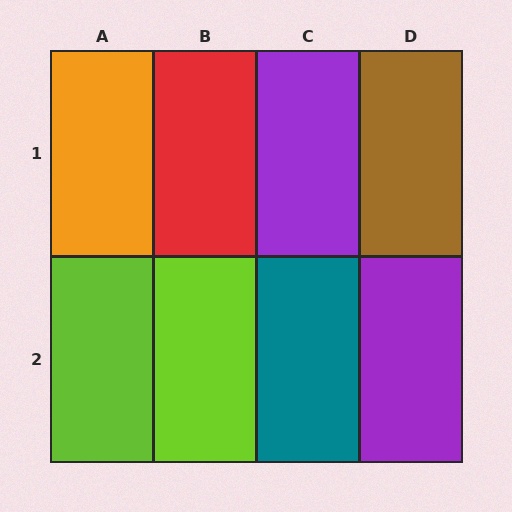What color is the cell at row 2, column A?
Lime.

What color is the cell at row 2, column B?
Lime.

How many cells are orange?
1 cell is orange.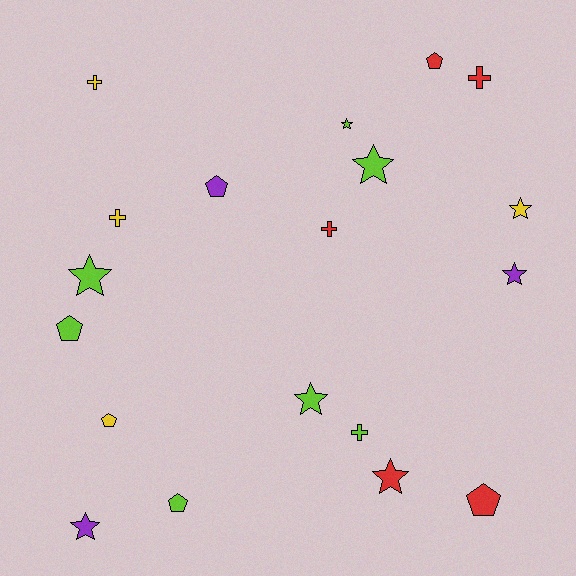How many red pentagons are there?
There are 2 red pentagons.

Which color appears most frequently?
Lime, with 7 objects.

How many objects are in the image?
There are 19 objects.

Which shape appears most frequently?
Star, with 8 objects.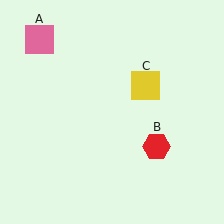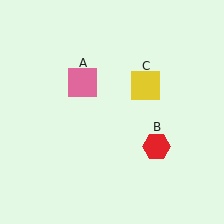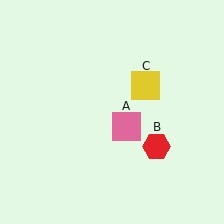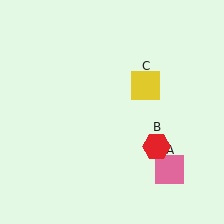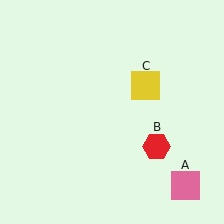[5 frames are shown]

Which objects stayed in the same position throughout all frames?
Red hexagon (object B) and yellow square (object C) remained stationary.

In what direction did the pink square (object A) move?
The pink square (object A) moved down and to the right.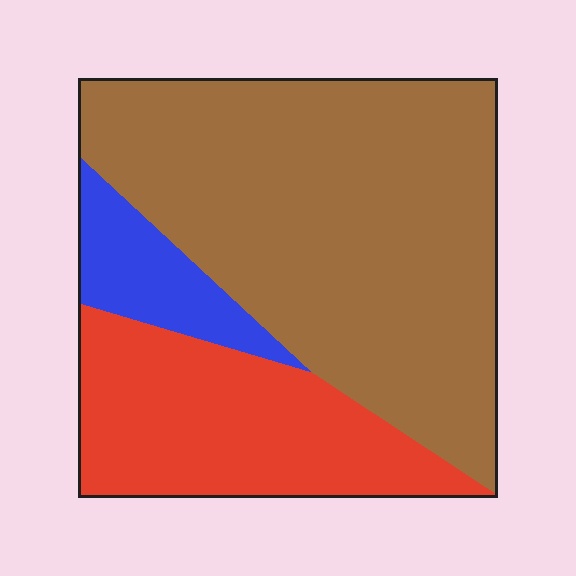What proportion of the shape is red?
Red takes up about one quarter (1/4) of the shape.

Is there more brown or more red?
Brown.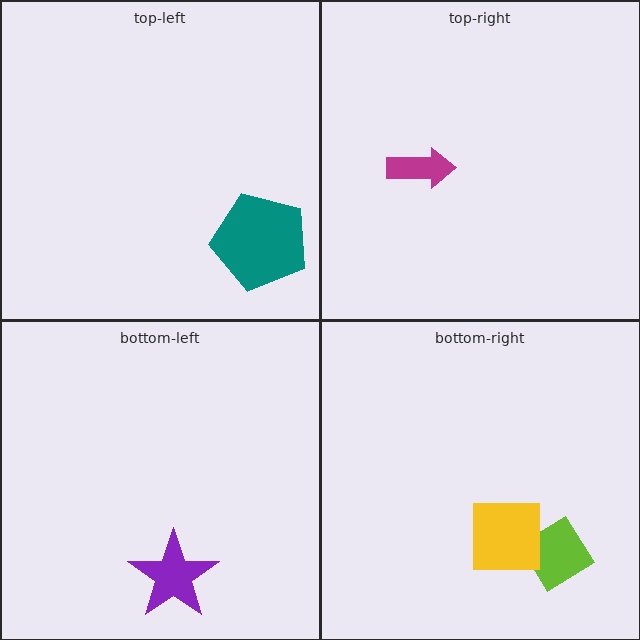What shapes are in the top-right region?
The magenta arrow.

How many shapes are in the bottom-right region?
2.